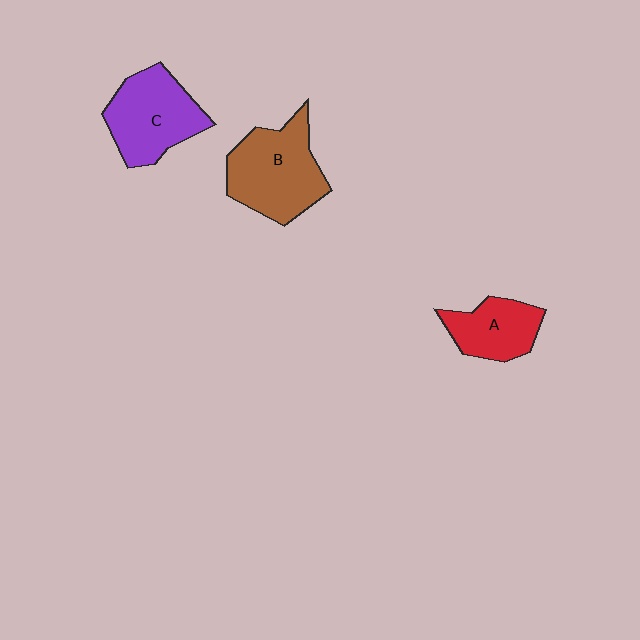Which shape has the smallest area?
Shape A (red).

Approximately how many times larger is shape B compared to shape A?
Approximately 1.6 times.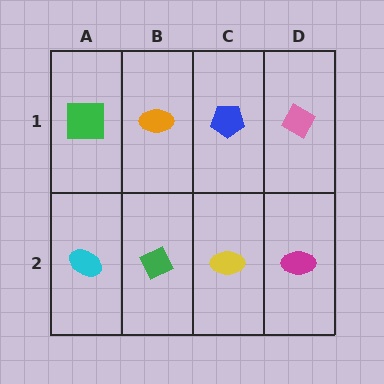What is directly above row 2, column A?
A green square.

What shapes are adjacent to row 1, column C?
A yellow ellipse (row 2, column C), an orange ellipse (row 1, column B), a pink diamond (row 1, column D).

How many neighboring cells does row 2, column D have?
2.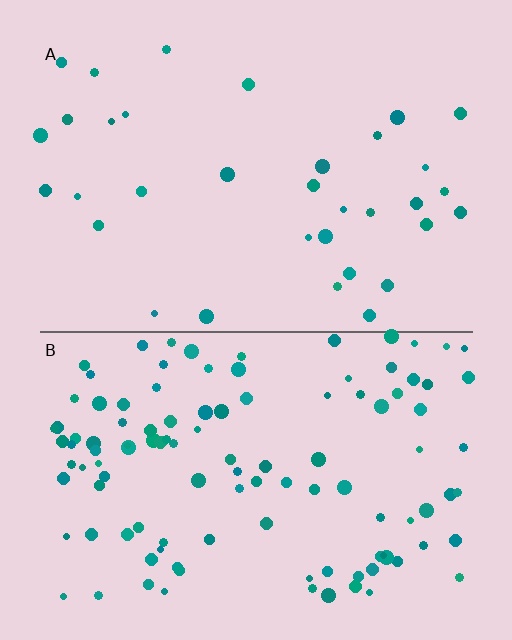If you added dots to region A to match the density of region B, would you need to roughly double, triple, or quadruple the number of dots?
Approximately triple.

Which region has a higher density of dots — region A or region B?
B (the bottom).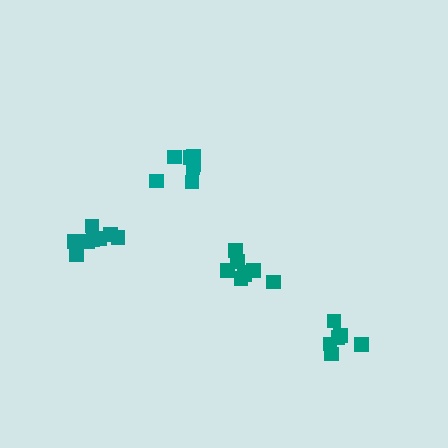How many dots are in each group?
Group 1: 8 dots, Group 2: 8 dots, Group 3: 6 dots, Group 4: 7 dots (29 total).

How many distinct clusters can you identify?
There are 4 distinct clusters.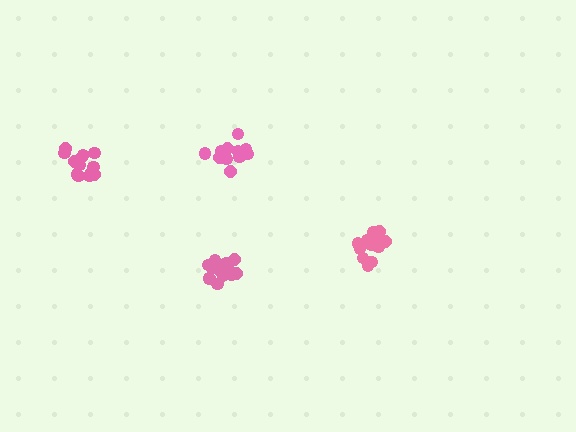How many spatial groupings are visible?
There are 4 spatial groupings.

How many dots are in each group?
Group 1: 13 dots, Group 2: 16 dots, Group 3: 13 dots, Group 4: 15 dots (57 total).